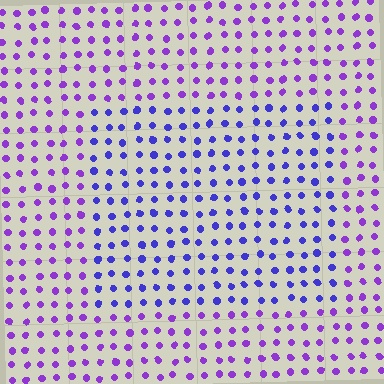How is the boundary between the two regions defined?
The boundary is defined purely by a slight shift in hue (about 32 degrees). Spacing, size, and orientation are identical on both sides.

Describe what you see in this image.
The image is filled with small purple elements in a uniform arrangement. A rectangle-shaped region is visible where the elements are tinted to a slightly different hue, forming a subtle color boundary.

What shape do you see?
I see a rectangle.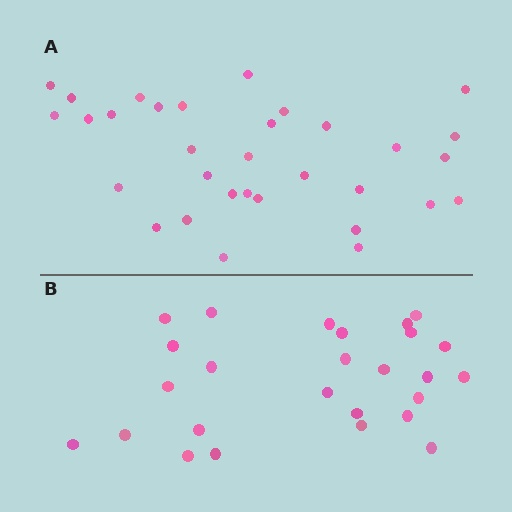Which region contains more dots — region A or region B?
Region A (the top region) has more dots.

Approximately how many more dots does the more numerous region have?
Region A has about 6 more dots than region B.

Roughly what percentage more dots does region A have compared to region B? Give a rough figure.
About 25% more.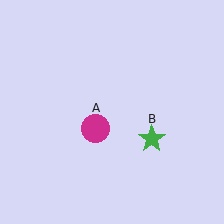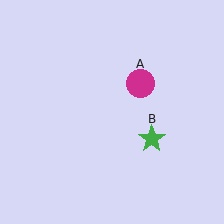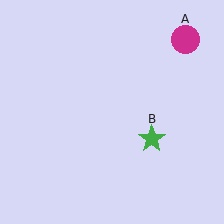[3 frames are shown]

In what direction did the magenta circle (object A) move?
The magenta circle (object A) moved up and to the right.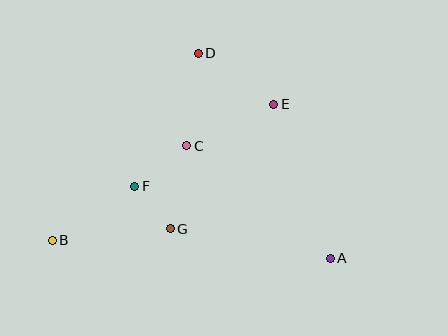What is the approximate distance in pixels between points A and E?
The distance between A and E is approximately 164 pixels.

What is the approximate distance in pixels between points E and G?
The distance between E and G is approximately 162 pixels.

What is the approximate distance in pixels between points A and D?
The distance between A and D is approximately 244 pixels.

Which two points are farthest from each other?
Points A and B are farthest from each other.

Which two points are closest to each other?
Points F and G are closest to each other.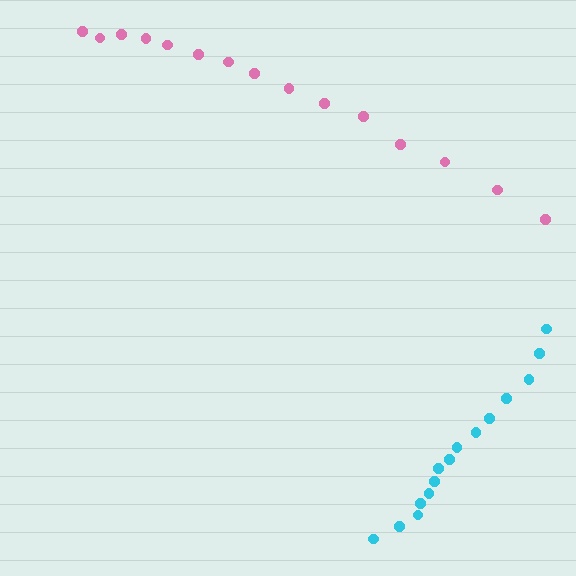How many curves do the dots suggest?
There are 2 distinct paths.